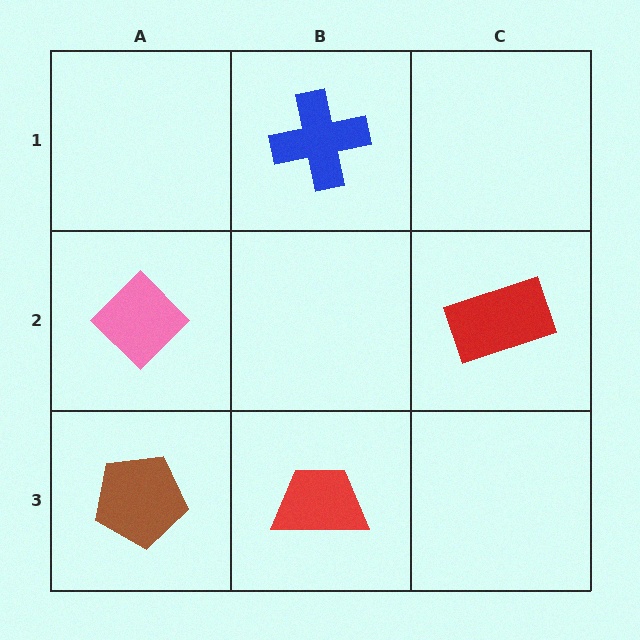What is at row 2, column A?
A pink diamond.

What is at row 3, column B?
A red trapezoid.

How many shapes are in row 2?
2 shapes.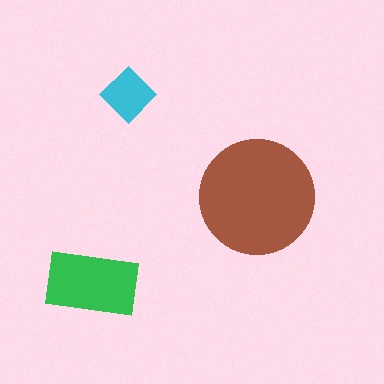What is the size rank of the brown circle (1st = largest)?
1st.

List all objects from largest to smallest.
The brown circle, the green rectangle, the cyan diamond.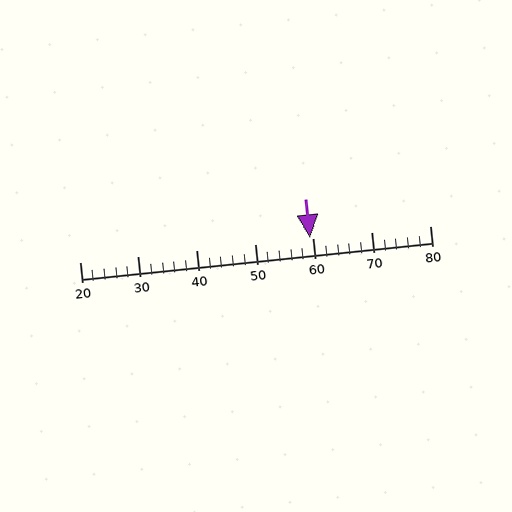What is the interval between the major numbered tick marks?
The major tick marks are spaced 10 units apart.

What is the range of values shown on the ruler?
The ruler shows values from 20 to 80.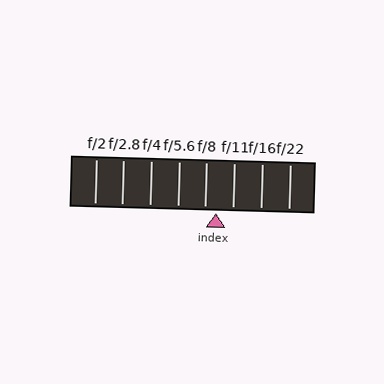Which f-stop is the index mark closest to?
The index mark is closest to f/8.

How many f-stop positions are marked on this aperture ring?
There are 8 f-stop positions marked.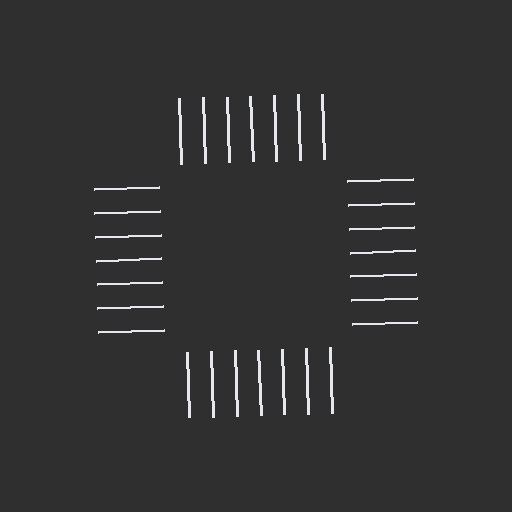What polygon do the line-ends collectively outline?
An illusory square — the line segments terminate on its edges but no continuous stroke is drawn.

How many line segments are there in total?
28 — 7 along each of the 4 edges.